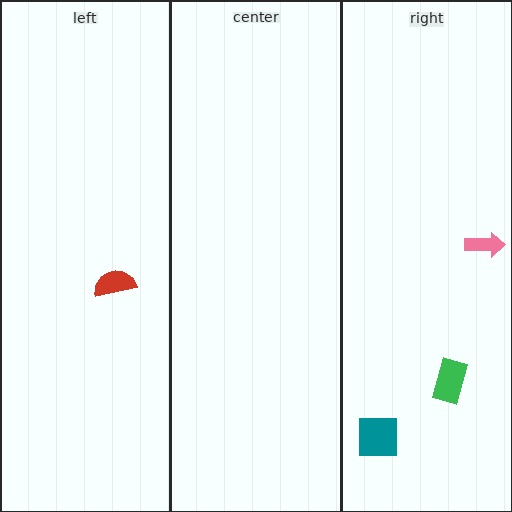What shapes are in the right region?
The pink arrow, the teal square, the green rectangle.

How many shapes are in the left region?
1.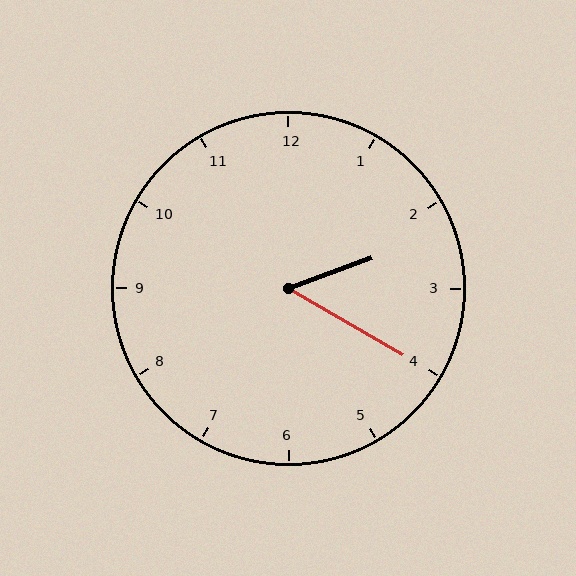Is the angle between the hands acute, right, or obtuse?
It is acute.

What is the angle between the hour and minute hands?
Approximately 50 degrees.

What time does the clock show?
2:20.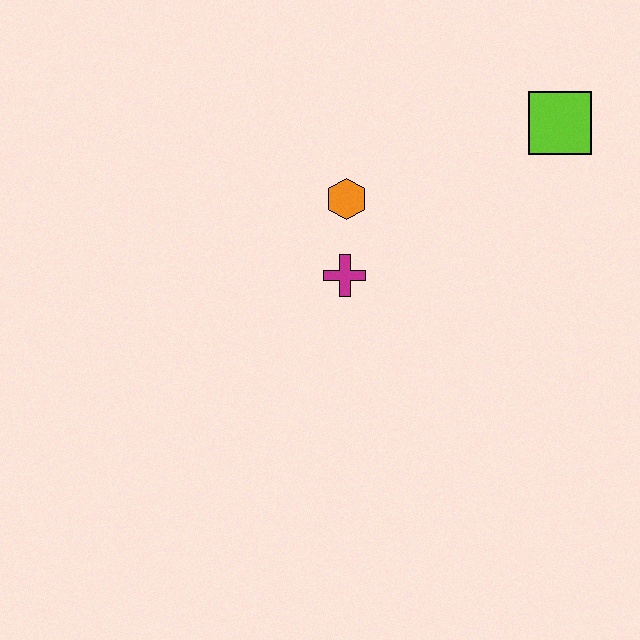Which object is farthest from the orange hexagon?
The lime square is farthest from the orange hexagon.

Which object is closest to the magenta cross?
The orange hexagon is closest to the magenta cross.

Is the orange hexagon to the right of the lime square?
No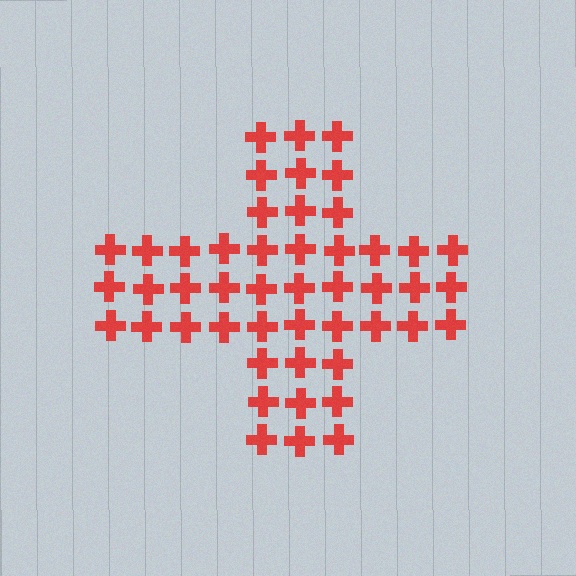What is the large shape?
The large shape is a cross.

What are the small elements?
The small elements are crosses.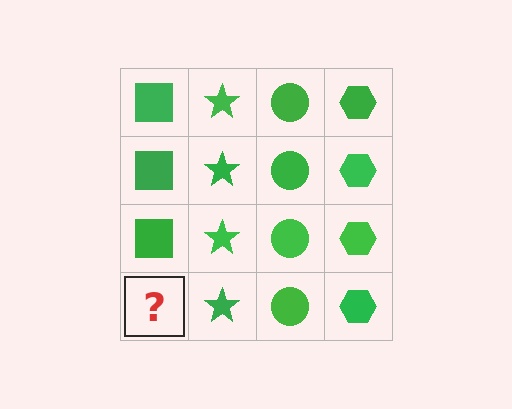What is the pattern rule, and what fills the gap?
The rule is that each column has a consistent shape. The gap should be filled with a green square.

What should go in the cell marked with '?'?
The missing cell should contain a green square.